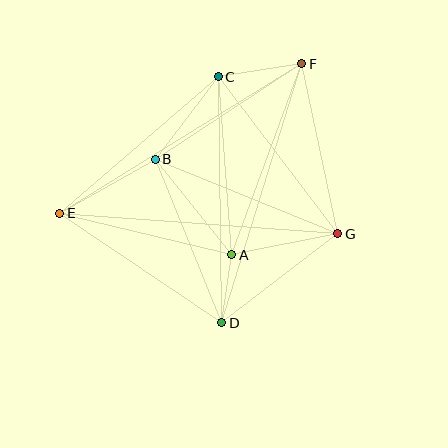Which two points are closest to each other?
Points A and D are closest to each other.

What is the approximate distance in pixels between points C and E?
The distance between C and E is approximately 209 pixels.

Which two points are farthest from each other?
Points E and F are farthest from each other.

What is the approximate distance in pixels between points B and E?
The distance between B and E is approximately 110 pixels.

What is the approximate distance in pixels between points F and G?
The distance between F and G is approximately 174 pixels.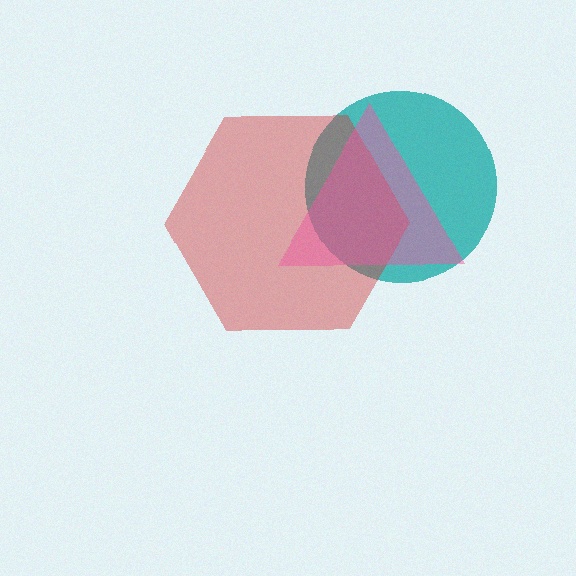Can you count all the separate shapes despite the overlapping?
Yes, there are 3 separate shapes.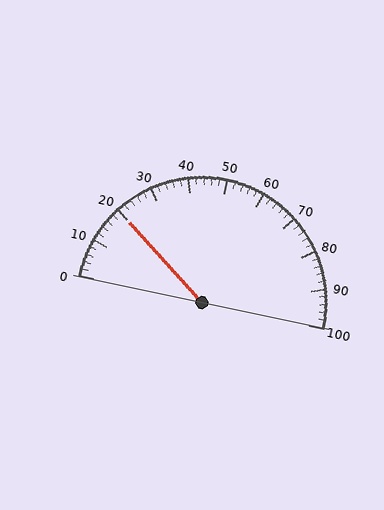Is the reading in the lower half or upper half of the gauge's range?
The reading is in the lower half of the range (0 to 100).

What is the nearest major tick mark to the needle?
The nearest major tick mark is 20.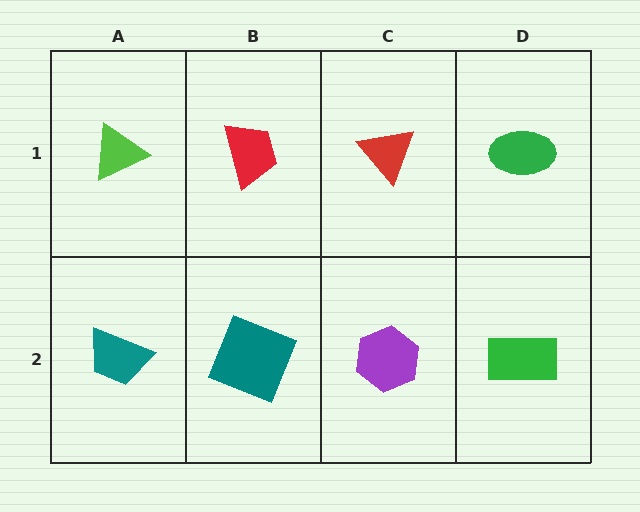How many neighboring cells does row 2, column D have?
2.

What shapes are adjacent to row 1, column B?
A teal square (row 2, column B), a lime triangle (row 1, column A), a red triangle (row 1, column C).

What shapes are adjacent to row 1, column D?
A green rectangle (row 2, column D), a red triangle (row 1, column C).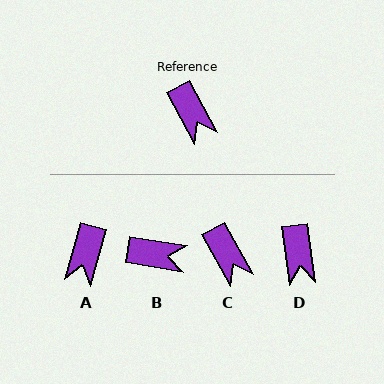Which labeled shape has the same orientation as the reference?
C.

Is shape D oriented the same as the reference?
No, it is off by about 21 degrees.